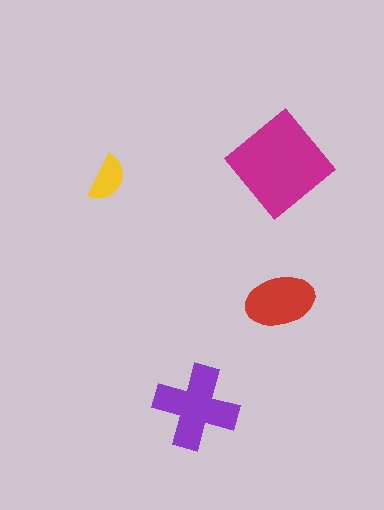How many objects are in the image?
There are 4 objects in the image.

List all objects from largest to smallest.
The magenta diamond, the purple cross, the red ellipse, the yellow semicircle.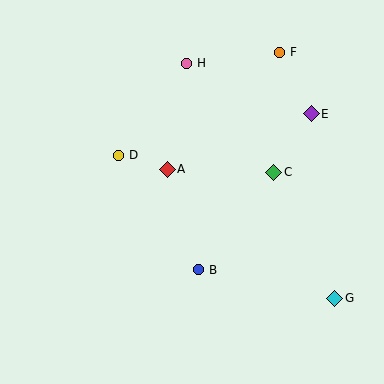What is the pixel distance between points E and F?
The distance between E and F is 69 pixels.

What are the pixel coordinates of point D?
Point D is at (119, 155).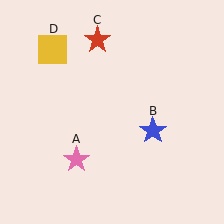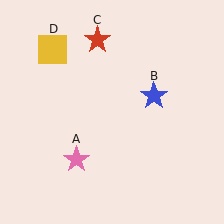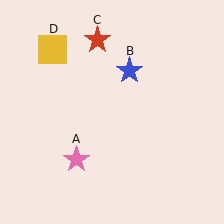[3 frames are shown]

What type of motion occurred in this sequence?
The blue star (object B) rotated counterclockwise around the center of the scene.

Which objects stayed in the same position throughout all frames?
Pink star (object A) and red star (object C) and yellow square (object D) remained stationary.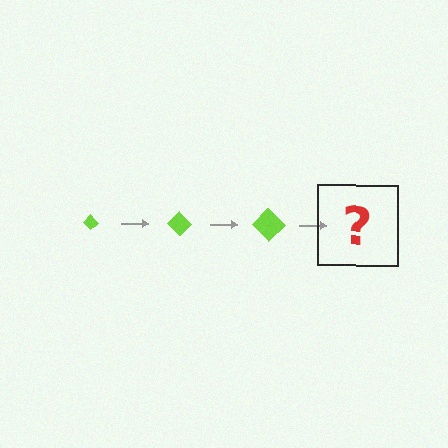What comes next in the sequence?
The next element should be a lime diamond, larger than the previous one.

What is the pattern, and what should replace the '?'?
The pattern is that the diamond gets progressively larger each step. The '?' should be a lime diamond, larger than the previous one.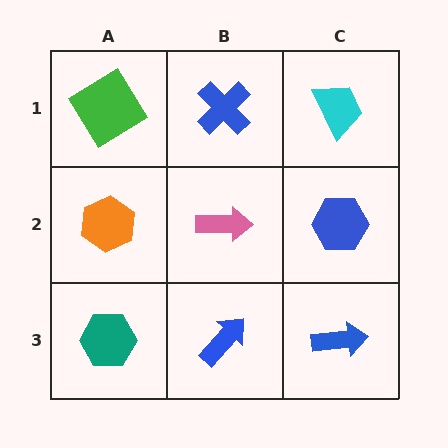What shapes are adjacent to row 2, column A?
A green diamond (row 1, column A), a teal hexagon (row 3, column A), a pink arrow (row 2, column B).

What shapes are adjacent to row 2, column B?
A blue cross (row 1, column B), a blue arrow (row 3, column B), an orange hexagon (row 2, column A), a blue hexagon (row 2, column C).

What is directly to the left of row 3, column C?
A blue arrow.